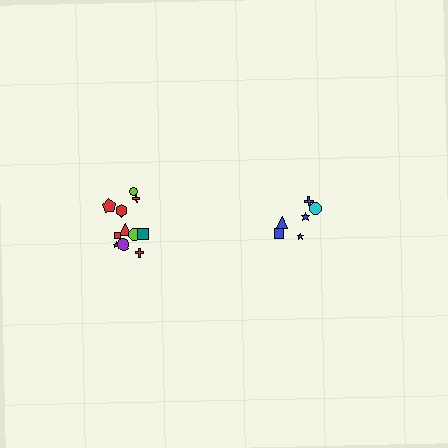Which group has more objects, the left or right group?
The left group.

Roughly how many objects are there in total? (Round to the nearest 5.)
Roughly 20 objects in total.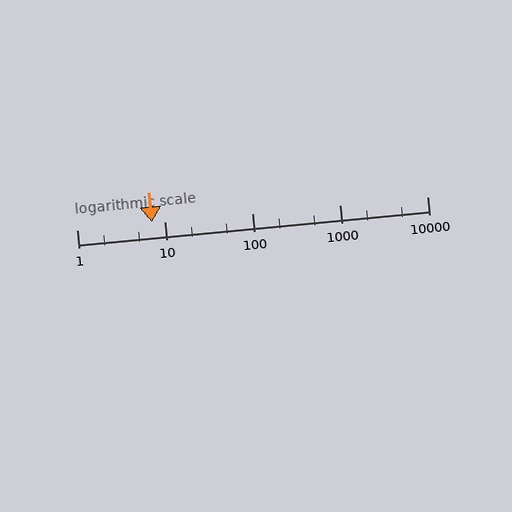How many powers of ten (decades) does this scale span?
The scale spans 4 decades, from 1 to 10000.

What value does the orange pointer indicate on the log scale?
The pointer indicates approximately 7.3.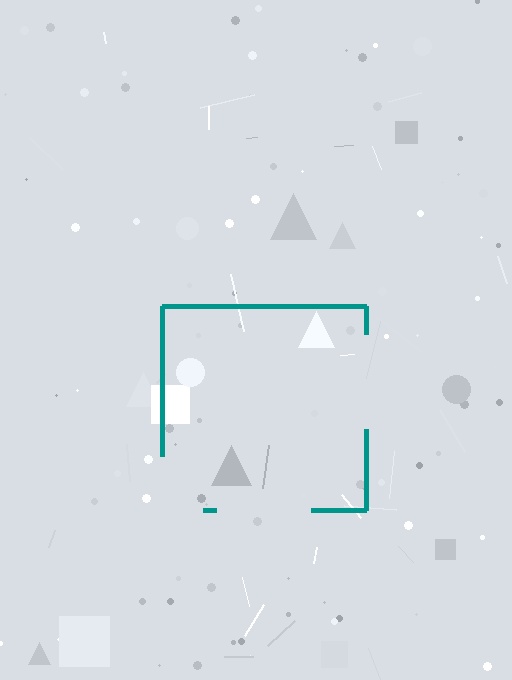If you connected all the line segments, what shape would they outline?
They would outline a square.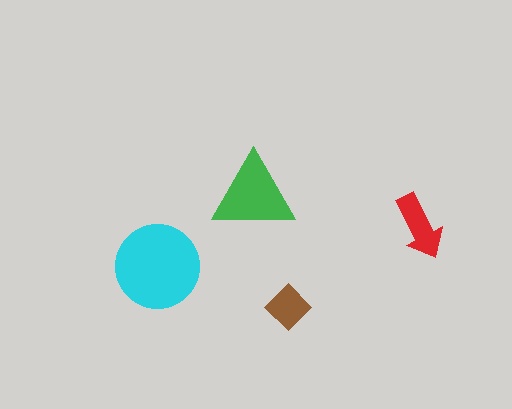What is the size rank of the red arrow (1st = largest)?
3rd.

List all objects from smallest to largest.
The brown diamond, the red arrow, the green triangle, the cyan circle.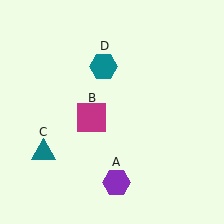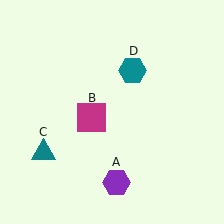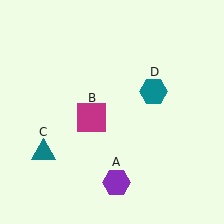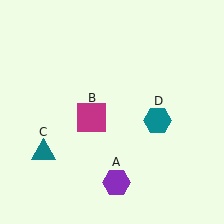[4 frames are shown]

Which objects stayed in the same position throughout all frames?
Purple hexagon (object A) and magenta square (object B) and teal triangle (object C) remained stationary.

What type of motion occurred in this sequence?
The teal hexagon (object D) rotated clockwise around the center of the scene.